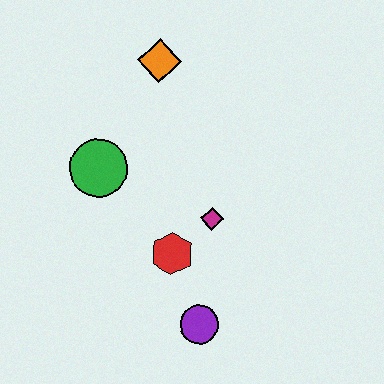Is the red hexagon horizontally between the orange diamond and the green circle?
No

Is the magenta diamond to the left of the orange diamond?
No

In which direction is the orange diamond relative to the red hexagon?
The orange diamond is above the red hexagon.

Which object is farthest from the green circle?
The purple circle is farthest from the green circle.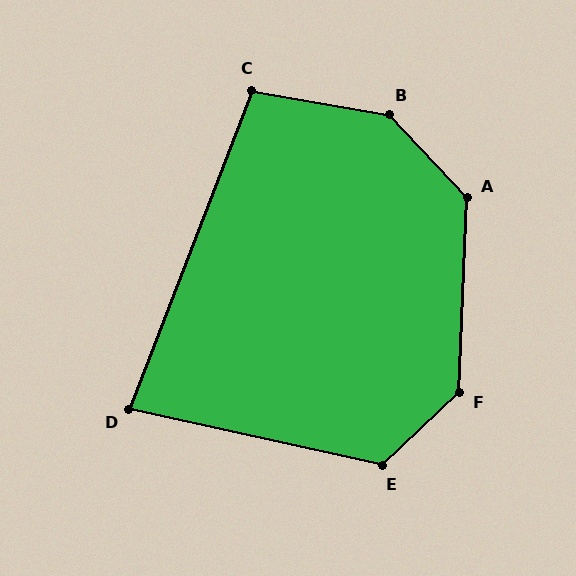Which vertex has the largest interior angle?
B, at approximately 143 degrees.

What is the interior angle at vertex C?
Approximately 101 degrees (obtuse).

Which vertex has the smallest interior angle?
D, at approximately 81 degrees.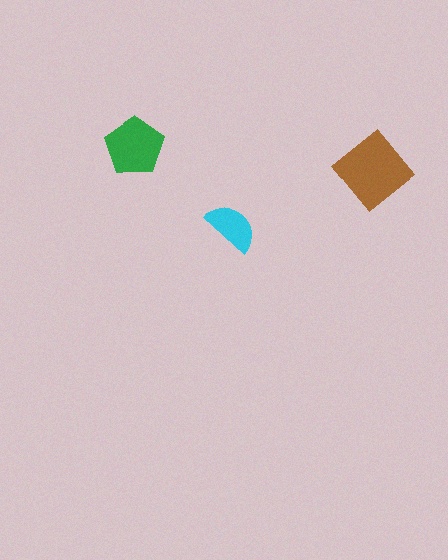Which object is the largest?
The brown diamond.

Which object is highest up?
The green pentagon is topmost.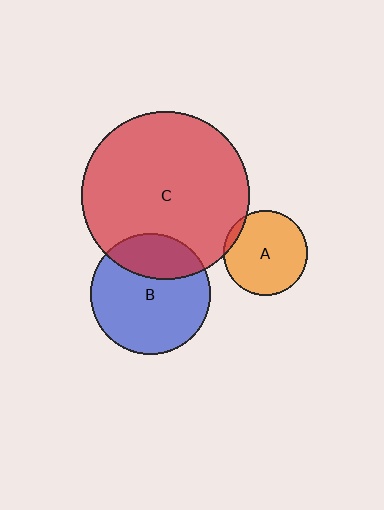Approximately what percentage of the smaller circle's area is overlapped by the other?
Approximately 30%.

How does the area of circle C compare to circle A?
Approximately 4.0 times.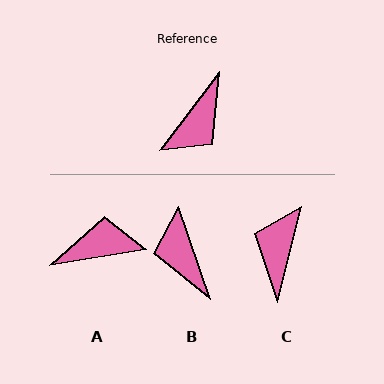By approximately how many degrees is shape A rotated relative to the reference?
Approximately 137 degrees counter-clockwise.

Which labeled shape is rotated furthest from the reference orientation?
C, about 156 degrees away.